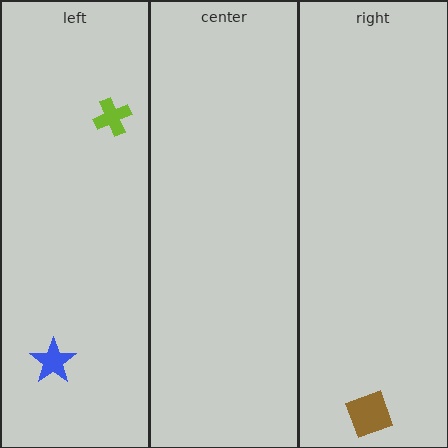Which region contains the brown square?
The right region.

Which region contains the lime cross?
The left region.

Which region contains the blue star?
The left region.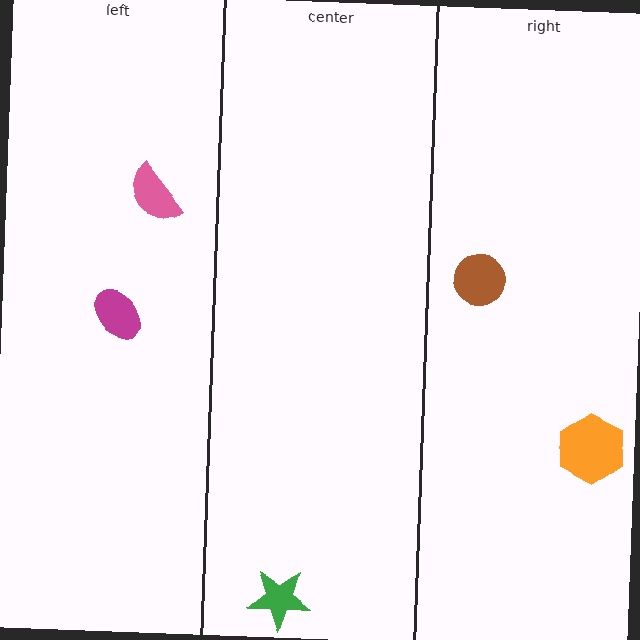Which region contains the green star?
The center region.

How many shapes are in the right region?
2.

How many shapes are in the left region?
2.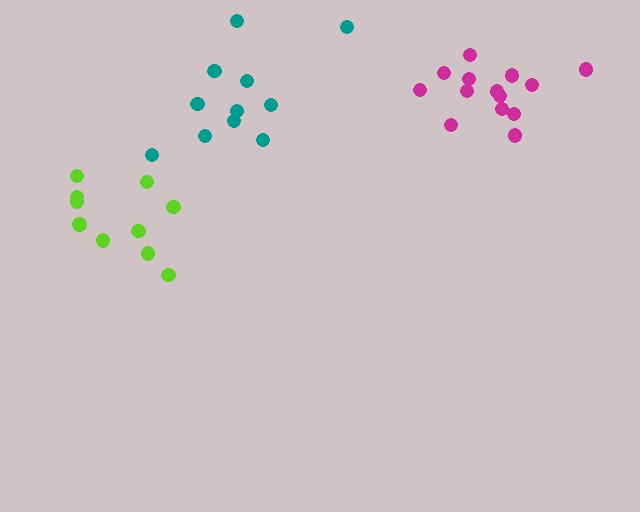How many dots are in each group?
Group 1: 14 dots, Group 2: 11 dots, Group 3: 10 dots (35 total).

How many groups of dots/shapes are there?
There are 3 groups.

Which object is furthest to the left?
The lime cluster is leftmost.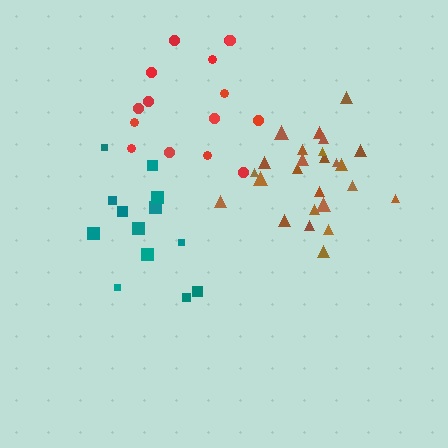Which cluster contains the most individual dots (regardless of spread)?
Brown (25).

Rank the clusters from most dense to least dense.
brown, red, teal.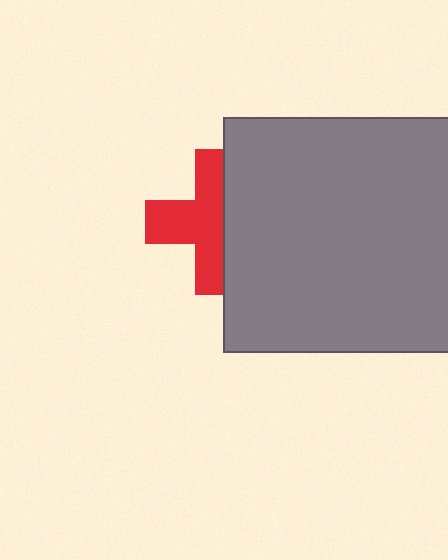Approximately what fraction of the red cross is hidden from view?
Roughly 42% of the red cross is hidden behind the gray square.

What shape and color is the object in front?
The object in front is a gray square.